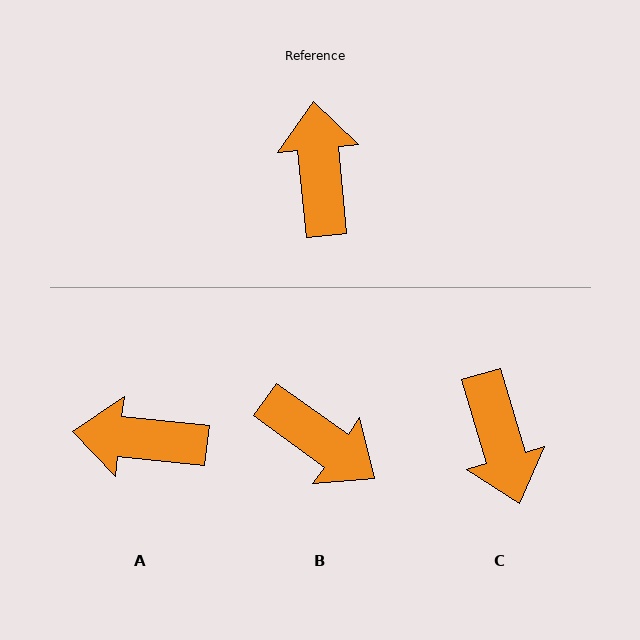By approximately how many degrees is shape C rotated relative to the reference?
Approximately 169 degrees clockwise.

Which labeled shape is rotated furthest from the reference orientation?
C, about 169 degrees away.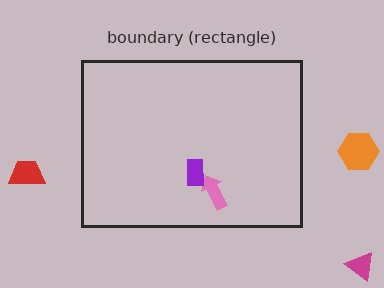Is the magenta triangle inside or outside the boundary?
Outside.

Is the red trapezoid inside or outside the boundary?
Outside.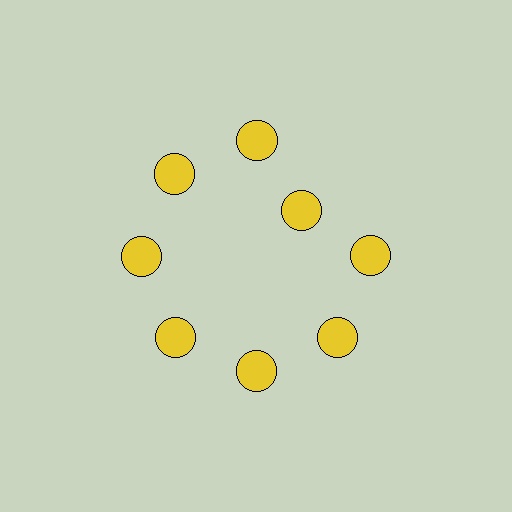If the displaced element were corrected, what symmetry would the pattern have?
It would have 8-fold rotational symmetry — the pattern would map onto itself every 45 degrees.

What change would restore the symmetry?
The symmetry would be restored by moving it outward, back onto the ring so that all 8 circles sit at equal angles and equal distance from the center.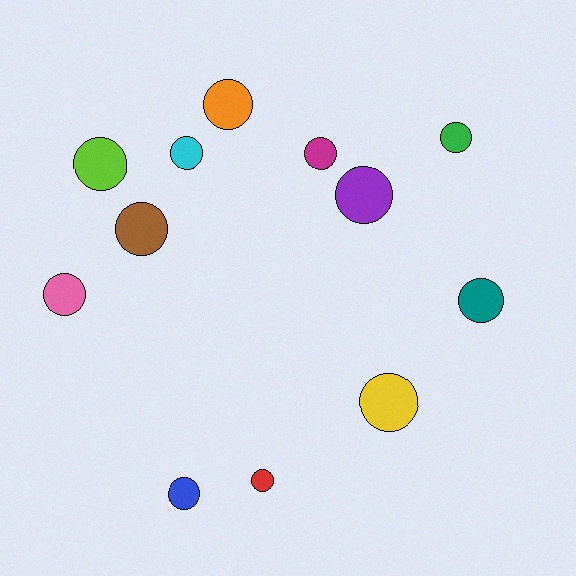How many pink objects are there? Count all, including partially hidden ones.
There is 1 pink object.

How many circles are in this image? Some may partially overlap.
There are 12 circles.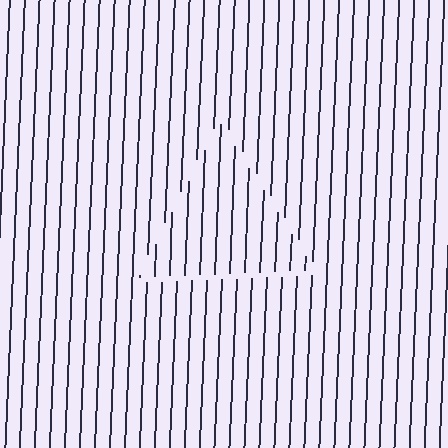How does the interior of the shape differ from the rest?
The interior of the shape contains the same grating, shifted by half a period — the contour is defined by the phase discontinuity where line-ends from the inner and outer gratings abut.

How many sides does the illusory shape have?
3 sides — the line-ends trace a triangle.